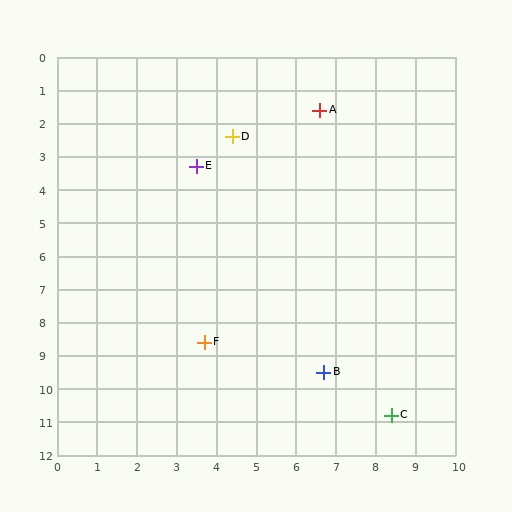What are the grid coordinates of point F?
Point F is at approximately (3.7, 8.6).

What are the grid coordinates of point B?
Point B is at approximately (6.7, 9.5).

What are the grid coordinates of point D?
Point D is at approximately (4.4, 2.4).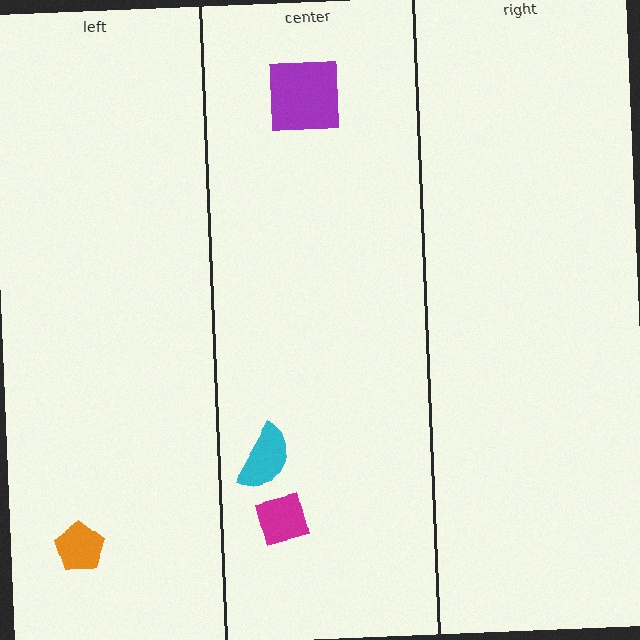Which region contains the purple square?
The center region.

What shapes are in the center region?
The purple square, the magenta square, the cyan semicircle.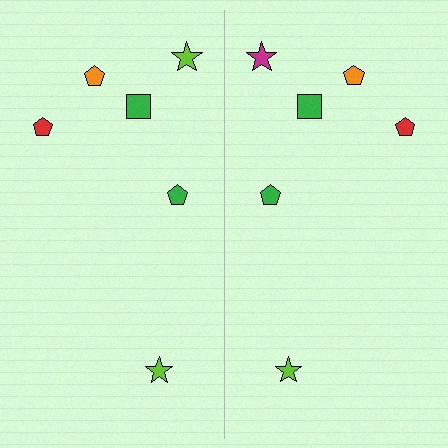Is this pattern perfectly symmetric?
No, the pattern is not perfectly symmetric. The magenta star on the right side breaks the symmetry — its mirror counterpart is lime.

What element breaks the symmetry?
The magenta star on the right side breaks the symmetry — its mirror counterpart is lime.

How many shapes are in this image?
There are 12 shapes in this image.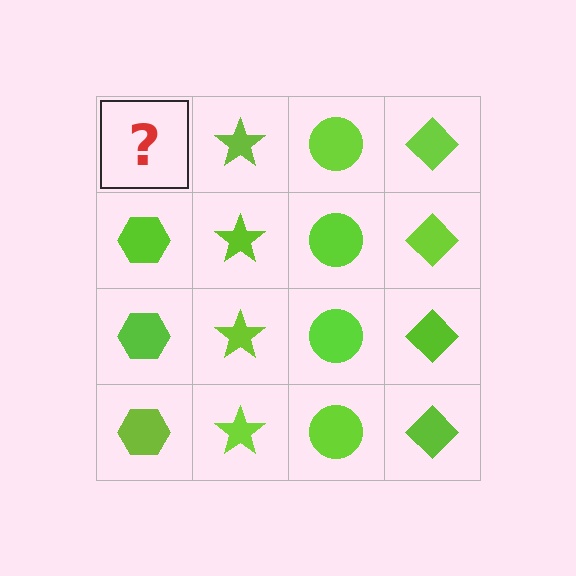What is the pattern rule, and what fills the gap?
The rule is that each column has a consistent shape. The gap should be filled with a lime hexagon.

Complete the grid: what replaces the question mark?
The question mark should be replaced with a lime hexagon.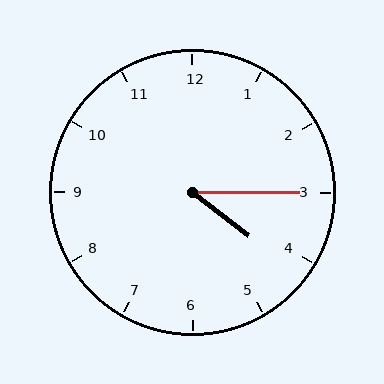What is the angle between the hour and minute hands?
Approximately 38 degrees.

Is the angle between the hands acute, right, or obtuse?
It is acute.